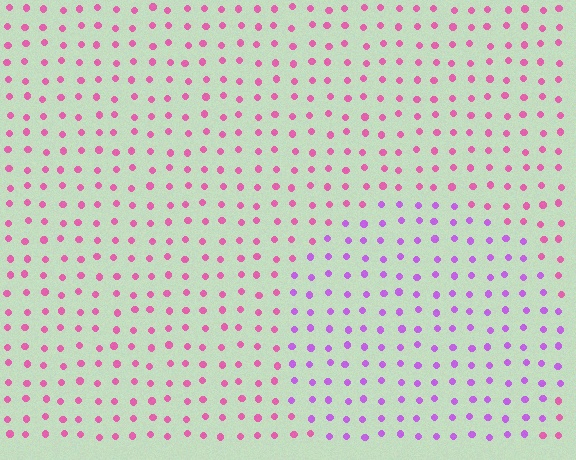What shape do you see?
I see a circle.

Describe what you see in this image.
The image is filled with small pink elements in a uniform arrangement. A circle-shaped region is visible where the elements are tinted to a slightly different hue, forming a subtle color boundary.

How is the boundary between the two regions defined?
The boundary is defined purely by a slight shift in hue (about 40 degrees). Spacing, size, and orientation are identical on both sides.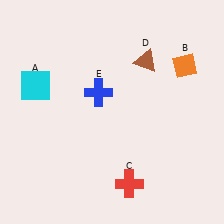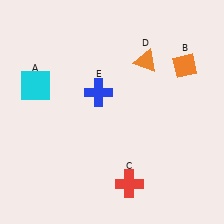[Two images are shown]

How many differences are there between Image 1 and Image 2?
There is 1 difference between the two images.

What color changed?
The triangle (D) changed from brown in Image 1 to orange in Image 2.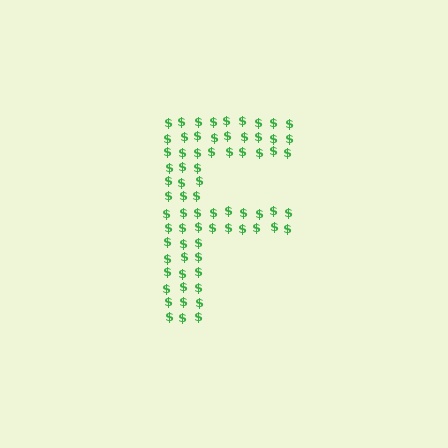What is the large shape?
The large shape is the letter F.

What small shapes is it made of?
It is made of small dollar signs.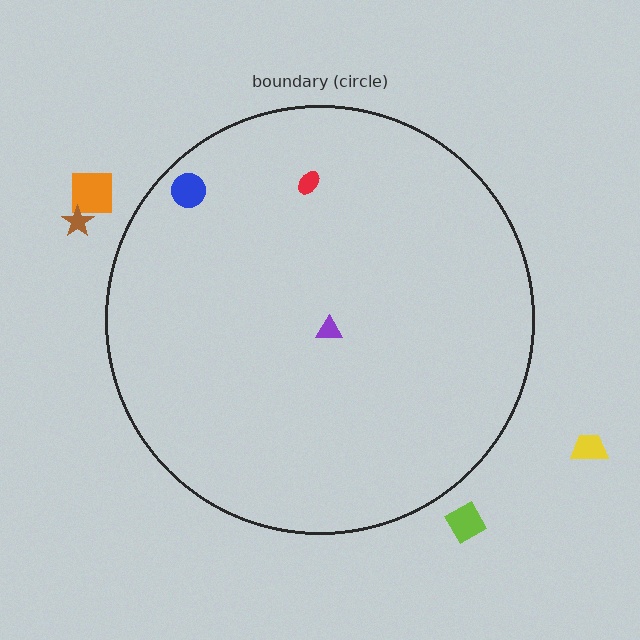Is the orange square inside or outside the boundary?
Outside.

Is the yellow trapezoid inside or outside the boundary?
Outside.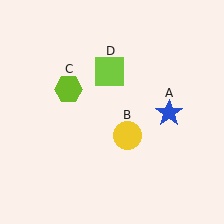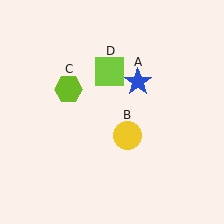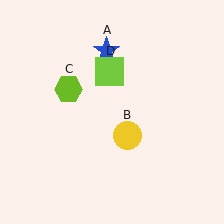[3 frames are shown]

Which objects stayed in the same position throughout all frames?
Yellow circle (object B) and lime hexagon (object C) and lime square (object D) remained stationary.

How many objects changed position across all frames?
1 object changed position: blue star (object A).